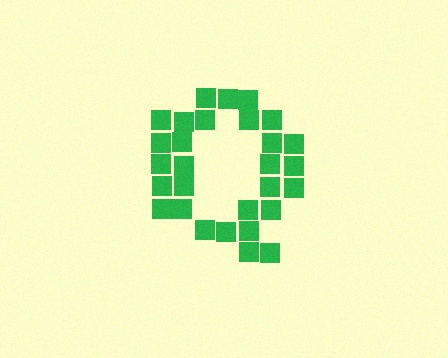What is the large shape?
The large shape is the letter Q.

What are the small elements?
The small elements are squares.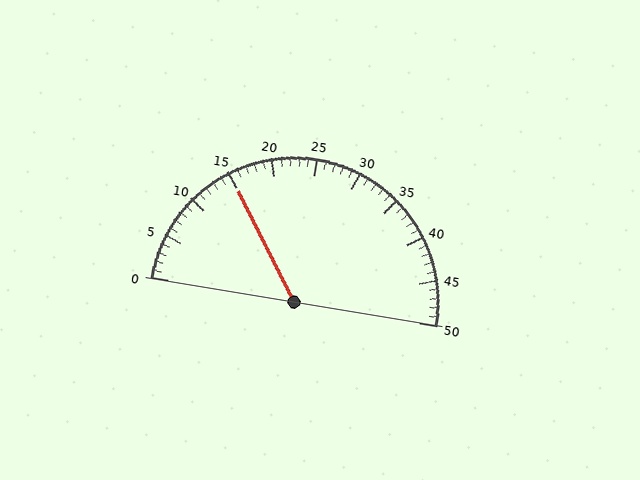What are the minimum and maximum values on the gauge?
The gauge ranges from 0 to 50.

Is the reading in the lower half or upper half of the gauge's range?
The reading is in the lower half of the range (0 to 50).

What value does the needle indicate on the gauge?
The needle indicates approximately 15.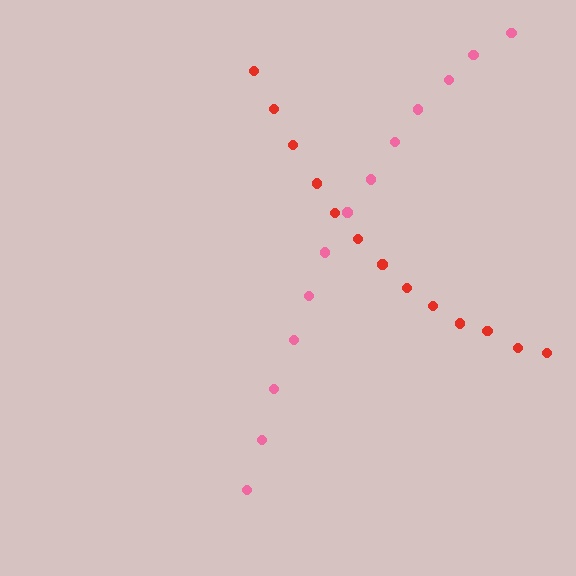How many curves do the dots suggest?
There are 2 distinct paths.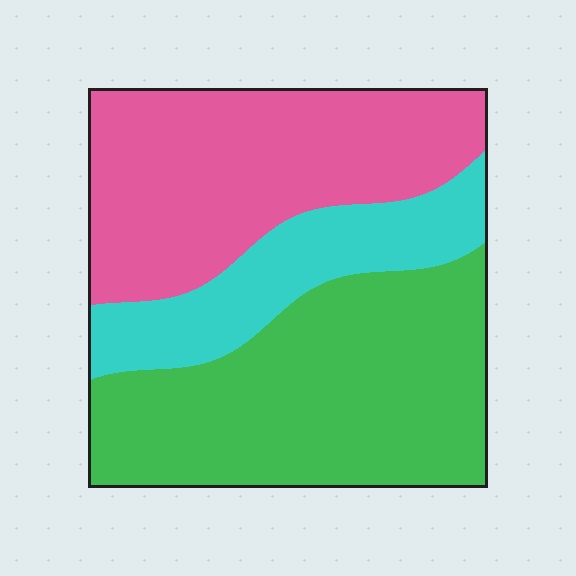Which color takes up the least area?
Cyan, at roughly 20%.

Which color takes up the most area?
Green, at roughly 45%.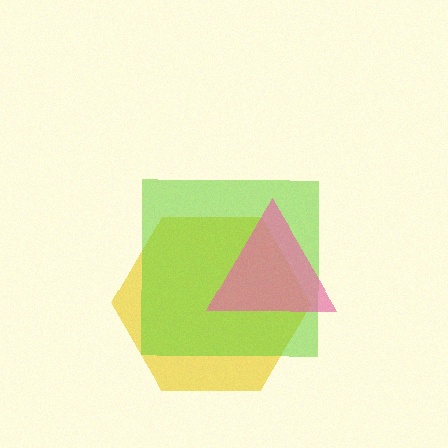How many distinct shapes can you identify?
There are 3 distinct shapes: a yellow hexagon, a lime square, a pink triangle.